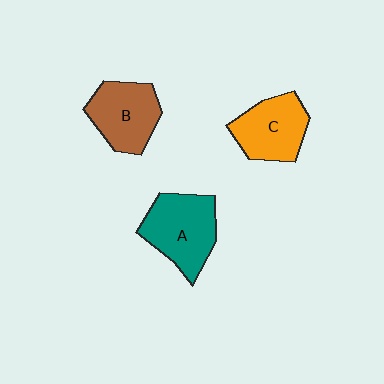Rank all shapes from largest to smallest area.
From largest to smallest: A (teal), B (brown), C (orange).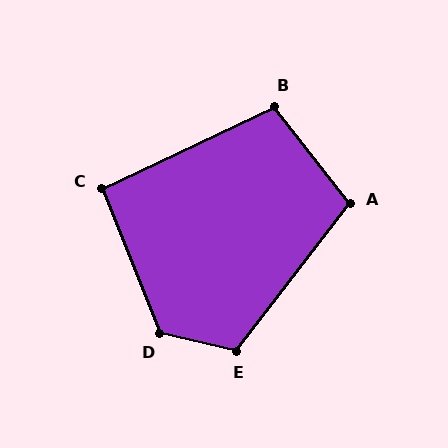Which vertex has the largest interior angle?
D, at approximately 124 degrees.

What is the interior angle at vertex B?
Approximately 103 degrees (obtuse).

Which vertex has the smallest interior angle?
C, at approximately 94 degrees.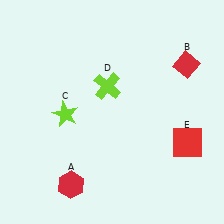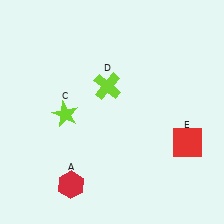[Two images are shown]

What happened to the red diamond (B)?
The red diamond (B) was removed in Image 2. It was in the top-right area of Image 1.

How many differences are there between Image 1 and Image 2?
There is 1 difference between the two images.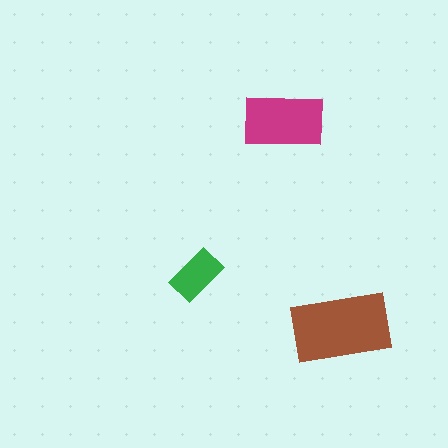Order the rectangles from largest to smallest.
the brown one, the magenta one, the green one.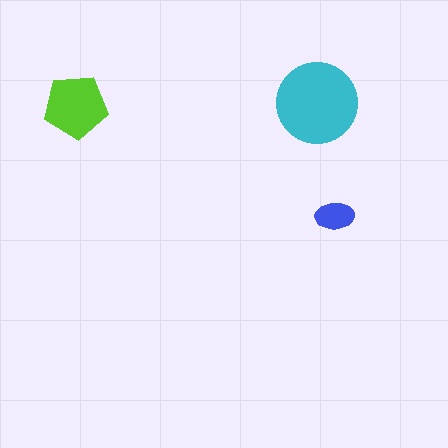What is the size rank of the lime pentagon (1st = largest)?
2nd.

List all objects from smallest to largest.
The blue ellipse, the lime pentagon, the cyan circle.